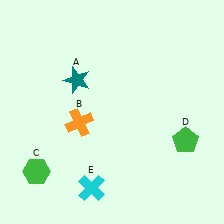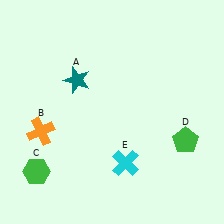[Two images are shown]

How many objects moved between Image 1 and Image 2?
2 objects moved between the two images.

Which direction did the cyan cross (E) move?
The cyan cross (E) moved right.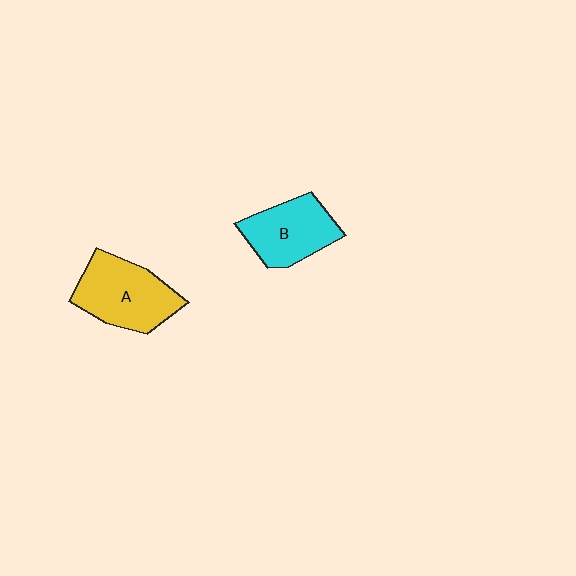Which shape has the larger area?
Shape A (yellow).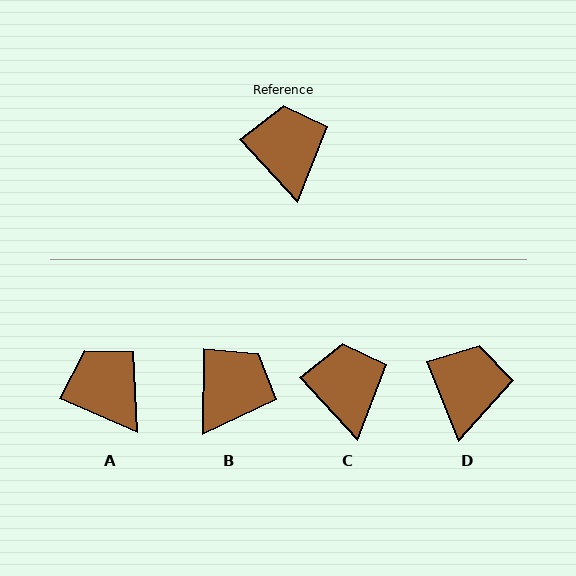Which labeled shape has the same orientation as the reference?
C.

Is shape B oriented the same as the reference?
No, it is off by about 43 degrees.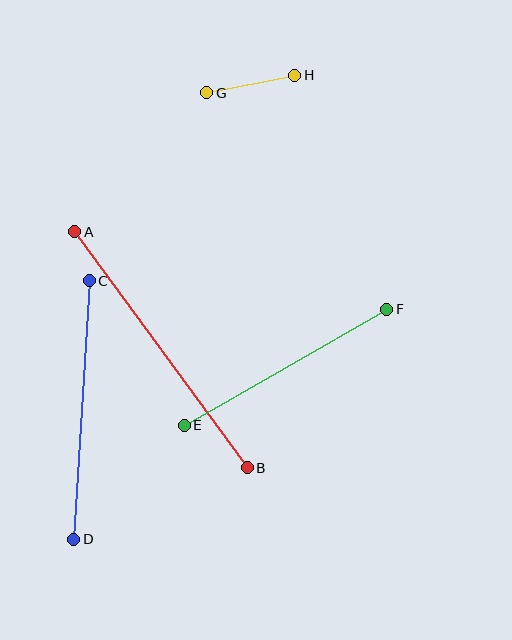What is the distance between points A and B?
The distance is approximately 293 pixels.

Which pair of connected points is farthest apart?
Points A and B are farthest apart.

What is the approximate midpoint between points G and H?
The midpoint is at approximately (251, 84) pixels.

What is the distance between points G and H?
The distance is approximately 90 pixels.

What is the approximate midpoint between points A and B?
The midpoint is at approximately (161, 350) pixels.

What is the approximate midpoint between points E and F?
The midpoint is at approximately (285, 367) pixels.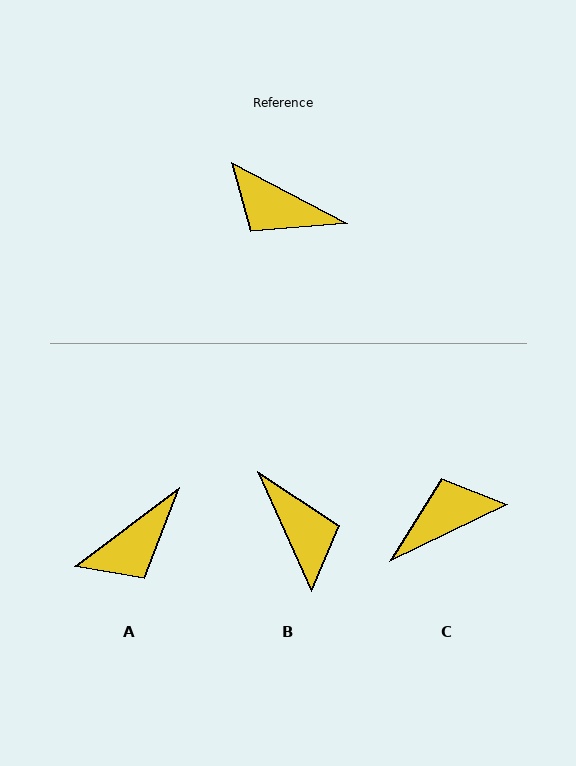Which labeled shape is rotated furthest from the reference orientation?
B, about 142 degrees away.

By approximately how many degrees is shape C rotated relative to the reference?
Approximately 126 degrees clockwise.